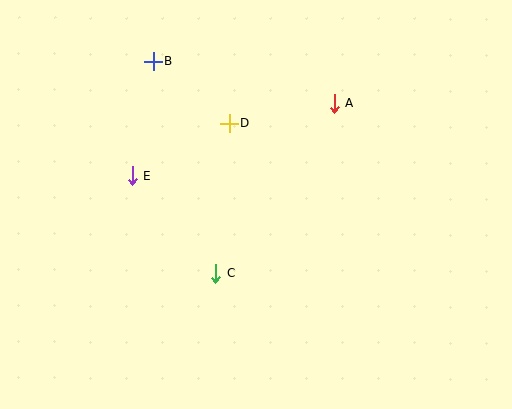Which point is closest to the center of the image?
Point C at (216, 273) is closest to the center.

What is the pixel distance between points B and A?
The distance between B and A is 185 pixels.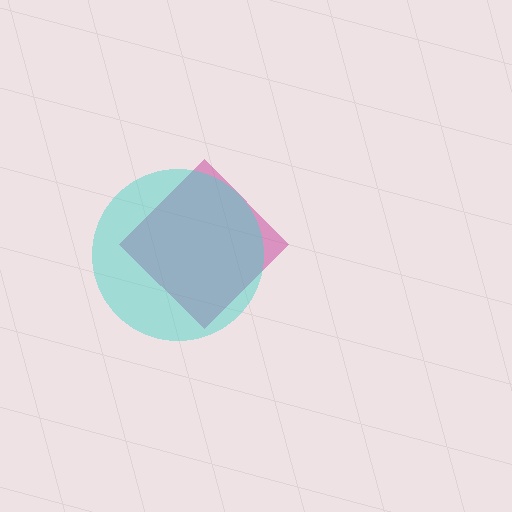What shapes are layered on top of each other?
The layered shapes are: a magenta diamond, a cyan circle.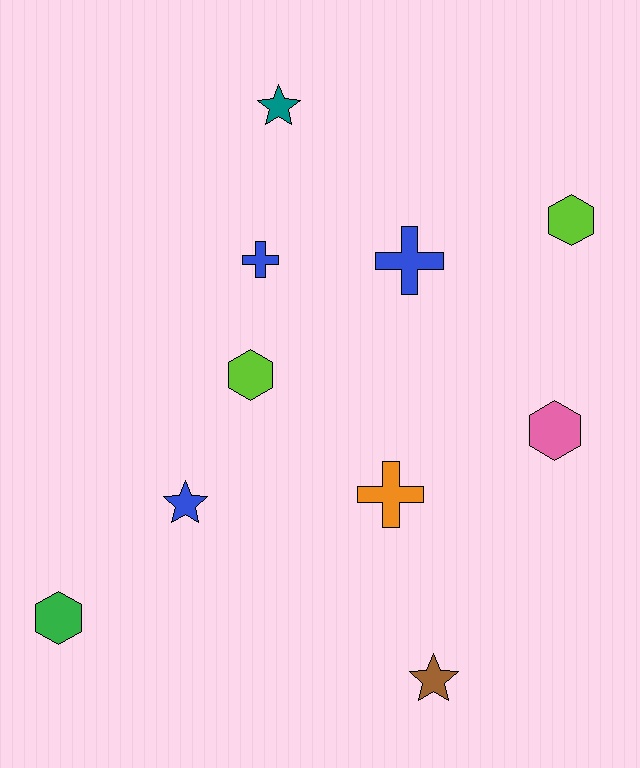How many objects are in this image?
There are 10 objects.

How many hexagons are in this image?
There are 4 hexagons.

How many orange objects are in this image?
There is 1 orange object.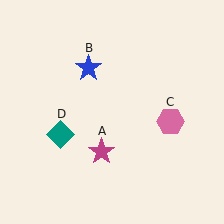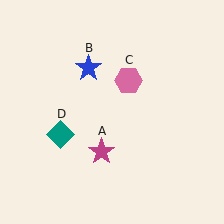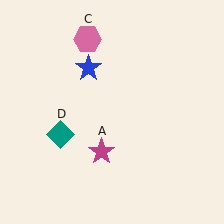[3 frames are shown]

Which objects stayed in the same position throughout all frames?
Magenta star (object A) and blue star (object B) and teal diamond (object D) remained stationary.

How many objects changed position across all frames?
1 object changed position: pink hexagon (object C).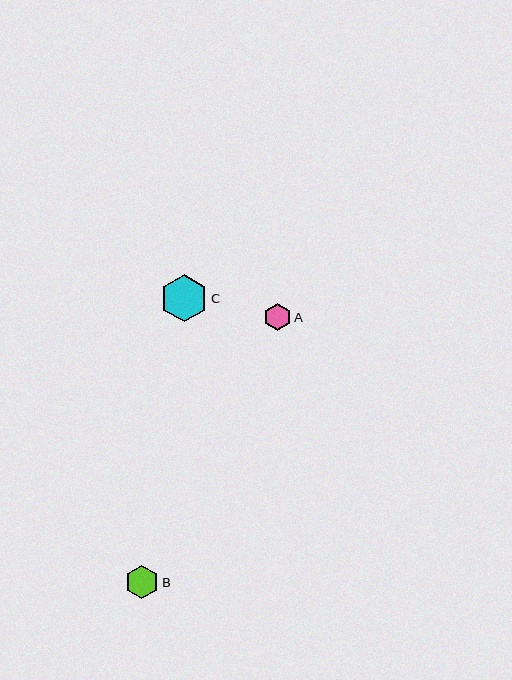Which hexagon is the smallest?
Hexagon A is the smallest with a size of approximately 27 pixels.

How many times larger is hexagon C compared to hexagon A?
Hexagon C is approximately 1.7 times the size of hexagon A.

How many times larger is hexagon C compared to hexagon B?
Hexagon C is approximately 1.4 times the size of hexagon B.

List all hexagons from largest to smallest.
From largest to smallest: C, B, A.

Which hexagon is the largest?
Hexagon C is the largest with a size of approximately 47 pixels.